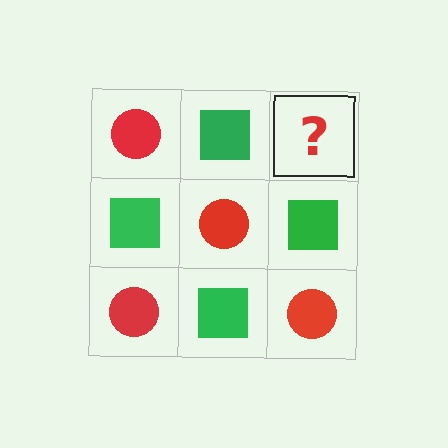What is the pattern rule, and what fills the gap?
The rule is that it alternates red circle and green square in a checkerboard pattern. The gap should be filled with a red circle.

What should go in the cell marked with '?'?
The missing cell should contain a red circle.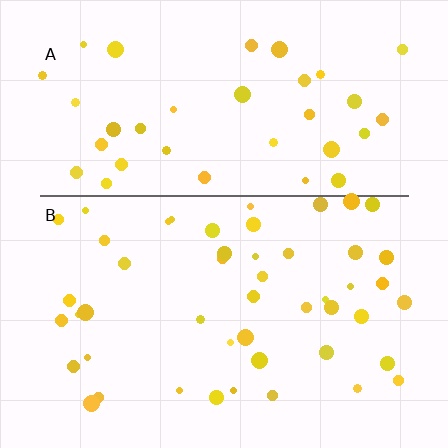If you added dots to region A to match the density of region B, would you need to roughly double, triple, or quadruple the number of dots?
Approximately double.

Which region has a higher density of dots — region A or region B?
B (the bottom).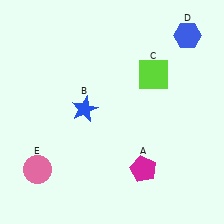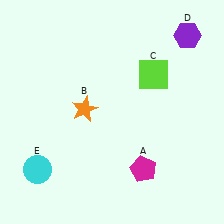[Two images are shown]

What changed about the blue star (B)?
In Image 1, B is blue. In Image 2, it changed to orange.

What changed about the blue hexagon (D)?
In Image 1, D is blue. In Image 2, it changed to purple.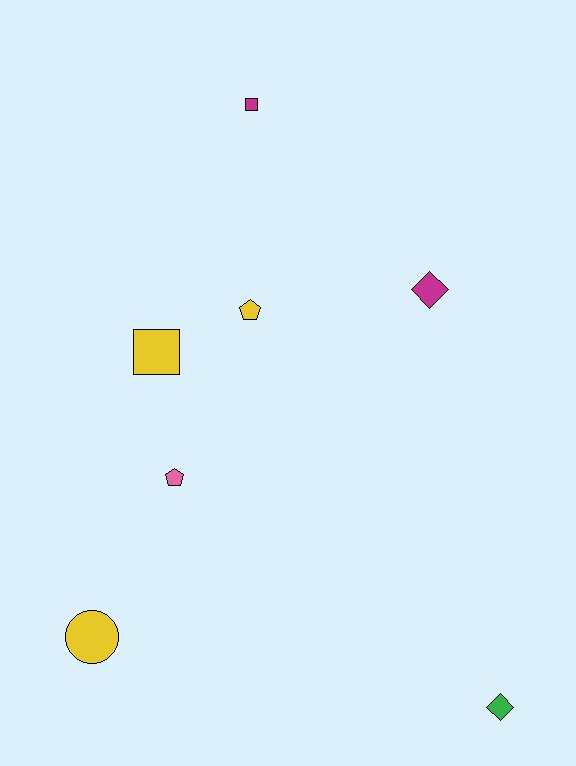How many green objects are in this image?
There is 1 green object.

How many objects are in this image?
There are 7 objects.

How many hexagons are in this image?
There are no hexagons.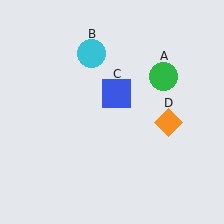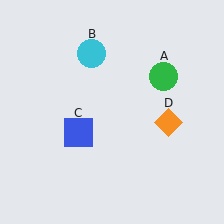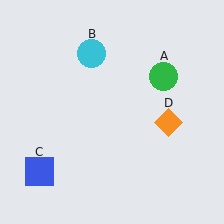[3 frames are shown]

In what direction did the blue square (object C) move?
The blue square (object C) moved down and to the left.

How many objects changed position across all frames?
1 object changed position: blue square (object C).